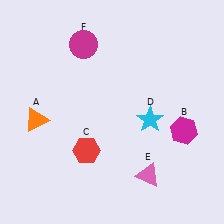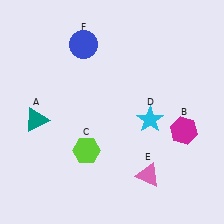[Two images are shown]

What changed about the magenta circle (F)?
In Image 1, F is magenta. In Image 2, it changed to blue.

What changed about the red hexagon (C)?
In Image 1, C is red. In Image 2, it changed to lime.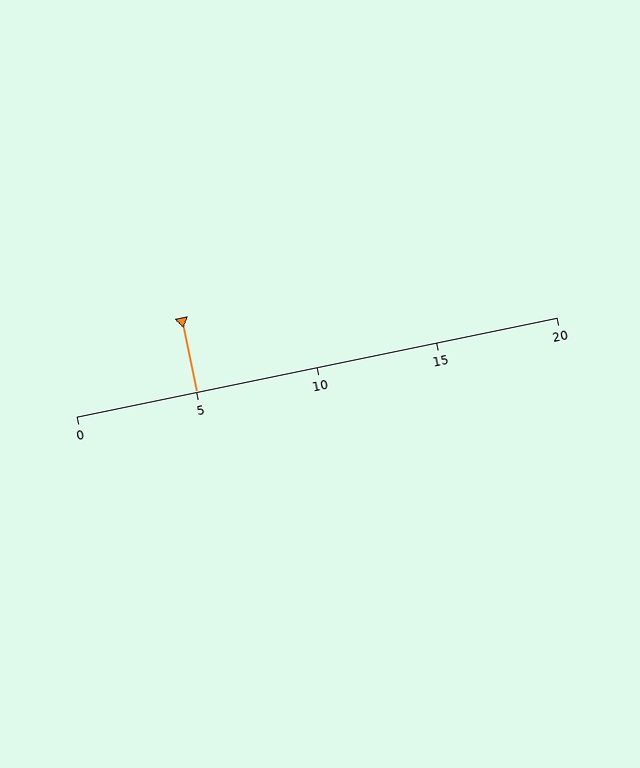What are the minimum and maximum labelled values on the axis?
The axis runs from 0 to 20.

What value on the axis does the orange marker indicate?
The marker indicates approximately 5.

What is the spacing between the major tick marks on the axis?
The major ticks are spaced 5 apart.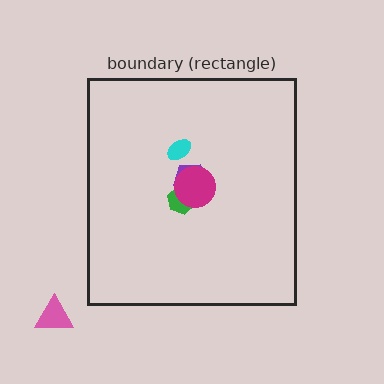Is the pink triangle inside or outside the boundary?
Outside.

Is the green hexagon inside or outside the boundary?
Inside.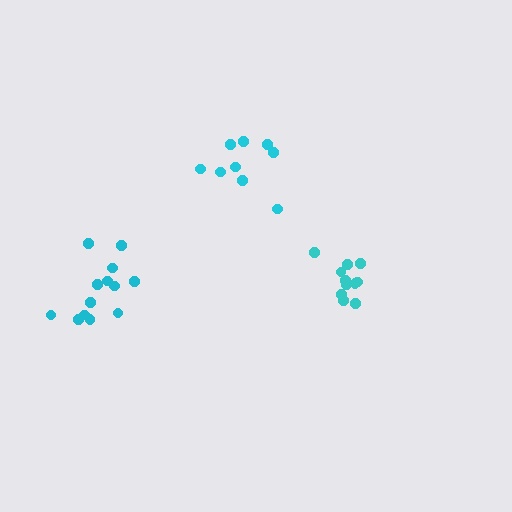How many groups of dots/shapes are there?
There are 3 groups.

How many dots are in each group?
Group 1: 9 dots, Group 2: 14 dots, Group 3: 11 dots (34 total).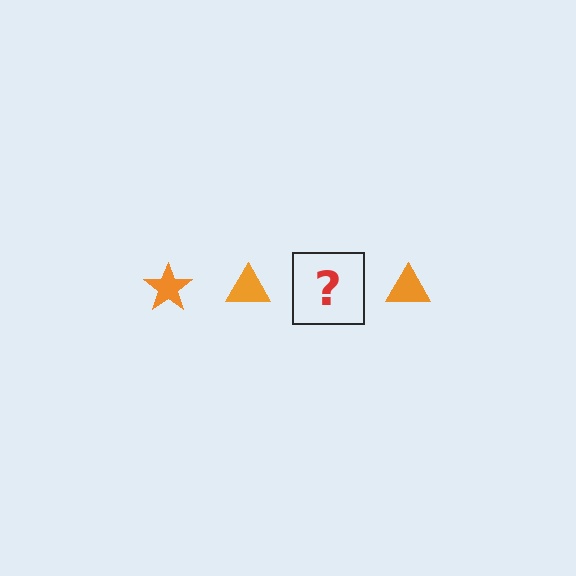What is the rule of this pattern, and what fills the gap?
The rule is that the pattern cycles through star, triangle shapes in orange. The gap should be filled with an orange star.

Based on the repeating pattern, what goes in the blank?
The blank should be an orange star.